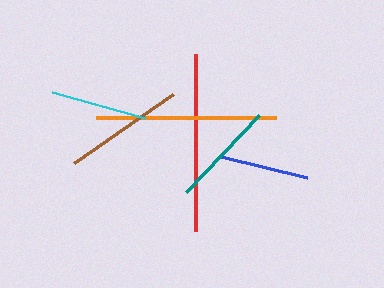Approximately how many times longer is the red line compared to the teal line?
The red line is approximately 1.7 times the length of the teal line.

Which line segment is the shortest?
The blue line is the shortest at approximately 88 pixels.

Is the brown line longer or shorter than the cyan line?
The brown line is longer than the cyan line.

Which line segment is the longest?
The orange line is the longest at approximately 180 pixels.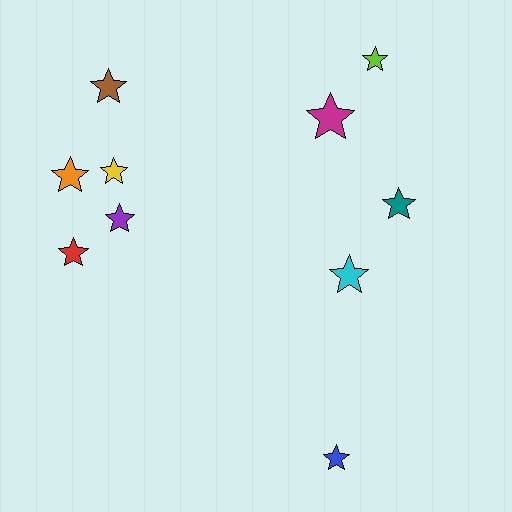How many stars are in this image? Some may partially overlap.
There are 10 stars.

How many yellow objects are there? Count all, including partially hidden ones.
There is 1 yellow object.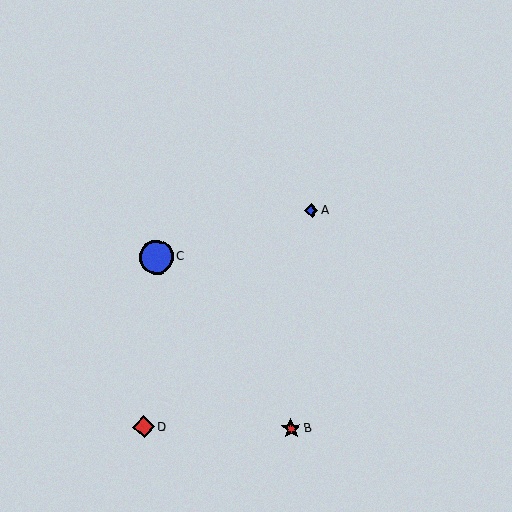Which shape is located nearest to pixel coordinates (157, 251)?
The blue circle (labeled C) at (156, 257) is nearest to that location.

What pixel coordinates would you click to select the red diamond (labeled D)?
Click at (144, 427) to select the red diamond D.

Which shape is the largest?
The blue circle (labeled C) is the largest.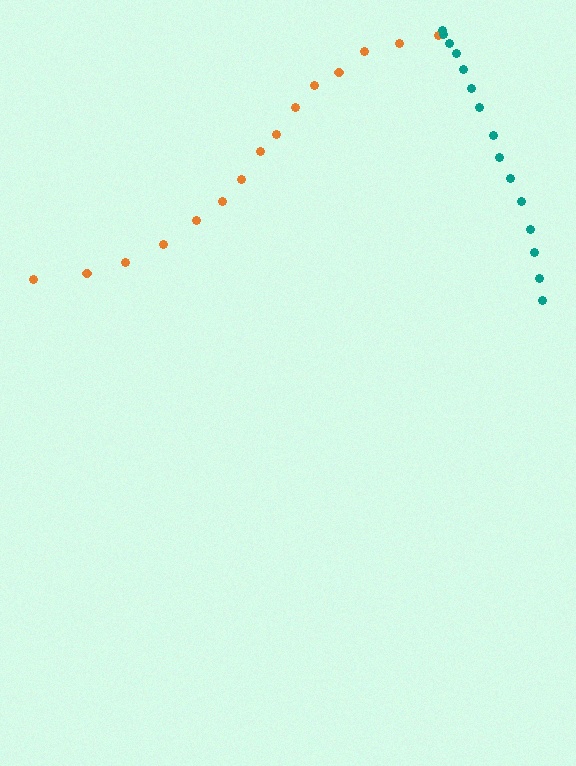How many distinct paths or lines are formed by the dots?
There are 2 distinct paths.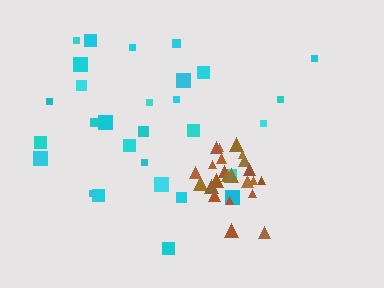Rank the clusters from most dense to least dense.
brown, cyan.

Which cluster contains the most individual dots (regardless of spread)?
Cyan (29).